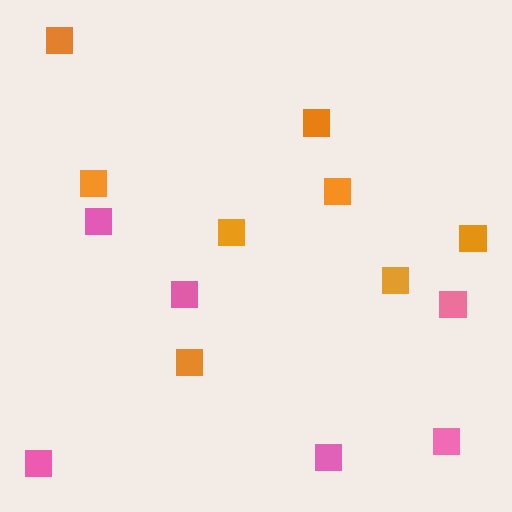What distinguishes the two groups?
There are 2 groups: one group of pink squares (6) and one group of orange squares (8).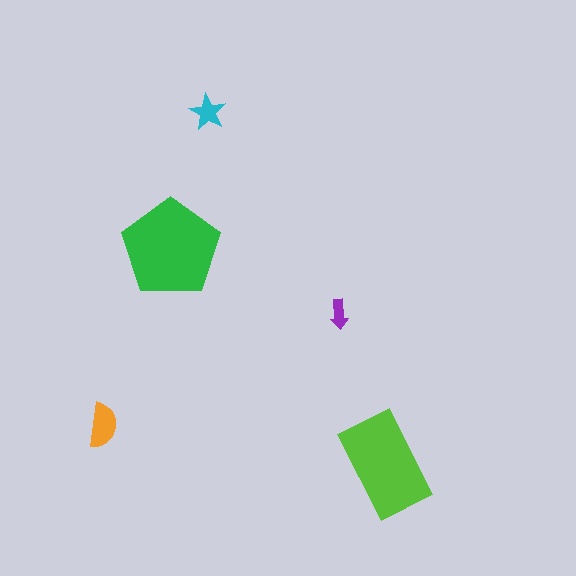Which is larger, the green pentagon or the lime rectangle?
The green pentagon.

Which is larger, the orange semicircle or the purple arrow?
The orange semicircle.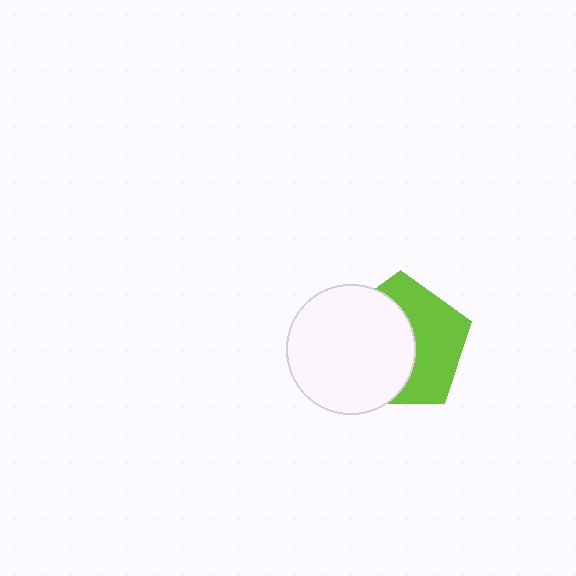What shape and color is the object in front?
The object in front is a white circle.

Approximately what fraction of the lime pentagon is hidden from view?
Roughly 53% of the lime pentagon is hidden behind the white circle.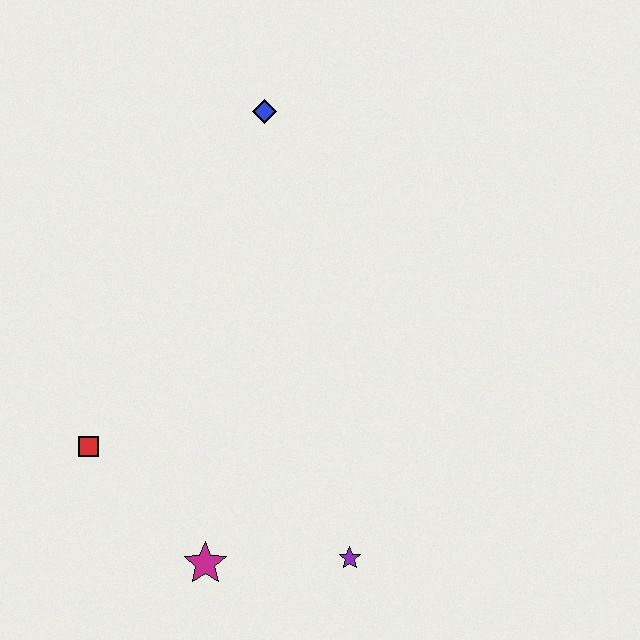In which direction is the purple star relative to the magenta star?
The purple star is to the right of the magenta star.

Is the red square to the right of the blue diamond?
No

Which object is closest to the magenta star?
The purple star is closest to the magenta star.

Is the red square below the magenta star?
No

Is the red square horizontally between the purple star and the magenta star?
No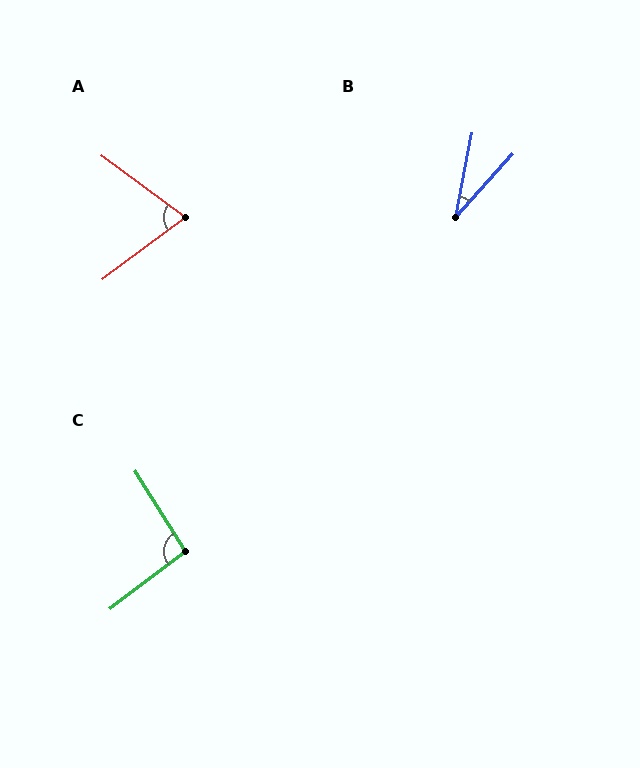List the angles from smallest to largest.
B (31°), A (73°), C (95°).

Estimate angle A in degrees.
Approximately 73 degrees.